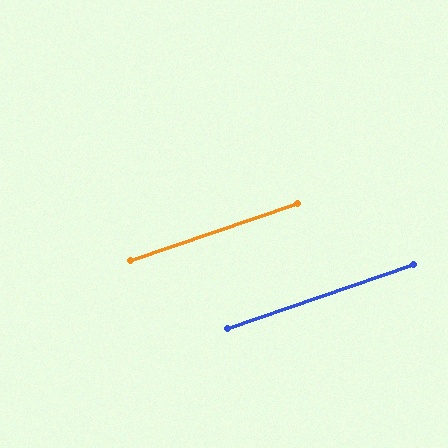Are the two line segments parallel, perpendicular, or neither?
Parallel — their directions differ by only 0.1°.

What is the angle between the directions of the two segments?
Approximately 0 degrees.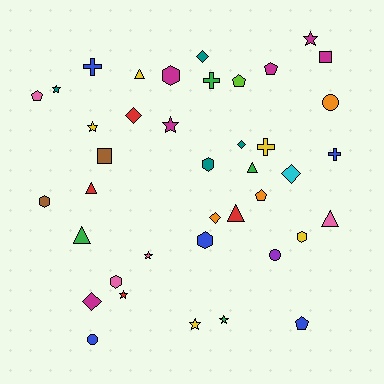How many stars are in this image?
There are 8 stars.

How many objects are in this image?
There are 40 objects.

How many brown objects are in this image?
There are 2 brown objects.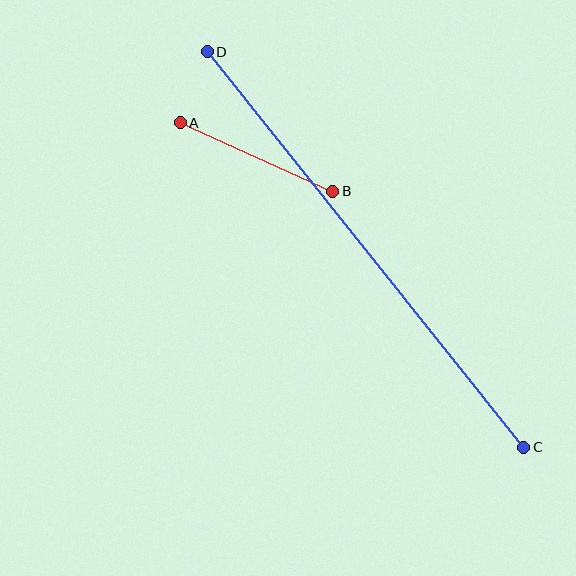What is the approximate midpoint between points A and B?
The midpoint is at approximately (256, 157) pixels.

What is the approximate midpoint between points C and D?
The midpoint is at approximately (366, 249) pixels.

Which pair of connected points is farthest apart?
Points C and D are farthest apart.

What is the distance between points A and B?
The distance is approximately 167 pixels.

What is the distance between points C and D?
The distance is approximately 507 pixels.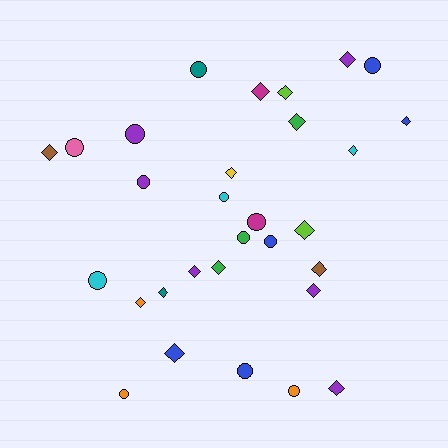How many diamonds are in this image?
There are 17 diamonds.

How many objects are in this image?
There are 30 objects.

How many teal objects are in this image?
There are 2 teal objects.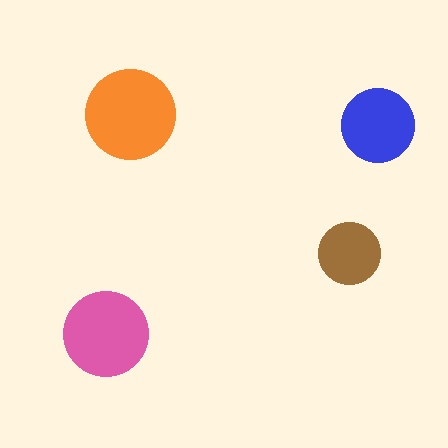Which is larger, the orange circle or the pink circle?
The orange one.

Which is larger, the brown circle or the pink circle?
The pink one.